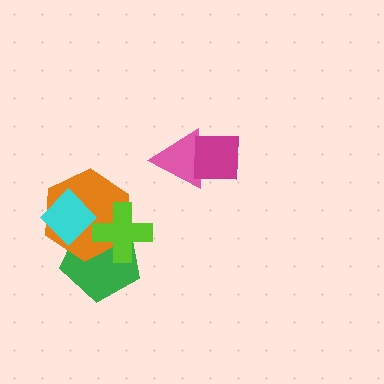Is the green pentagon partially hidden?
Yes, it is partially covered by another shape.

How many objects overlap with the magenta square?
1 object overlaps with the magenta square.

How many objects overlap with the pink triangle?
1 object overlaps with the pink triangle.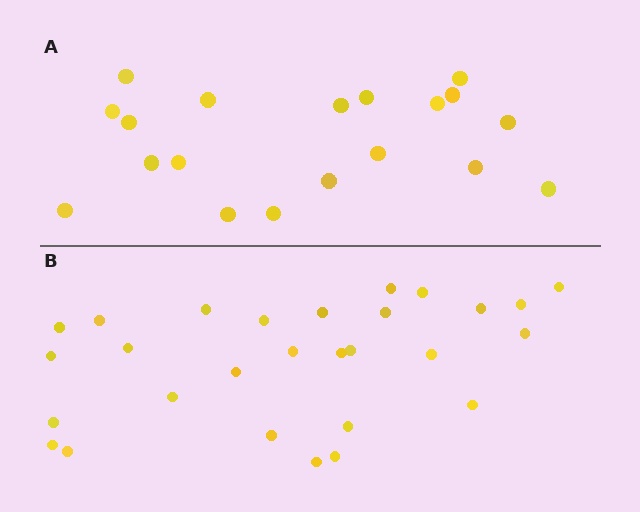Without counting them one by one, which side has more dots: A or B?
Region B (the bottom region) has more dots.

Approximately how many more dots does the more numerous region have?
Region B has roughly 8 or so more dots than region A.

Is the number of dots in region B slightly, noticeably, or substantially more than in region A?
Region B has substantially more. The ratio is roughly 1.5 to 1.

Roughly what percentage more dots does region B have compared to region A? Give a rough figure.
About 45% more.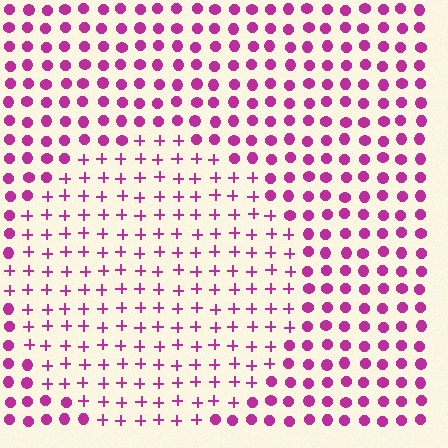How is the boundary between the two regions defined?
The boundary is defined by a change in element shape: plus signs inside vs. circles outside. All elements share the same color and spacing.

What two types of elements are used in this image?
The image uses plus signs inside the circle region and circles outside it.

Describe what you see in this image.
The image is filled with small magenta elements arranged in a uniform grid. A circle-shaped region contains plus signs, while the surrounding area contains circles. The boundary is defined purely by the change in element shape.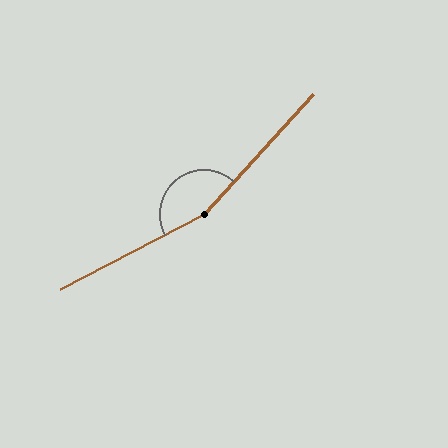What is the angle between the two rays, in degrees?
Approximately 160 degrees.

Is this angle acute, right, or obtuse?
It is obtuse.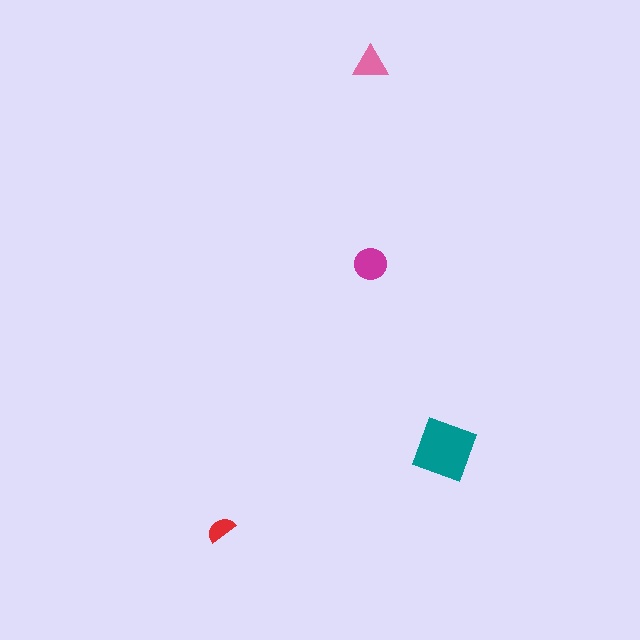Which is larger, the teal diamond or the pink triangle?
The teal diamond.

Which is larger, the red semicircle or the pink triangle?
The pink triangle.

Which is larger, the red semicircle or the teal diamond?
The teal diamond.